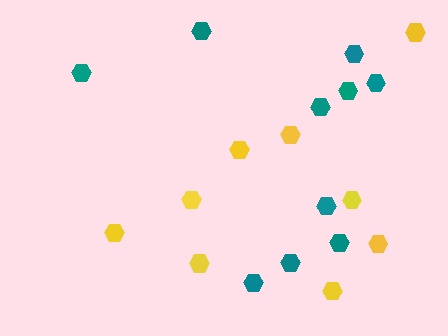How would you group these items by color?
There are 2 groups: one group of teal hexagons (10) and one group of yellow hexagons (9).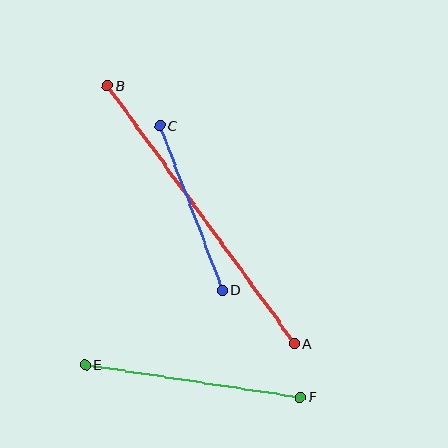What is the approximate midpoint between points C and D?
The midpoint is at approximately (191, 208) pixels.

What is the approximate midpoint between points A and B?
The midpoint is at approximately (201, 215) pixels.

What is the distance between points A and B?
The distance is approximately 319 pixels.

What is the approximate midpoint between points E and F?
The midpoint is at approximately (193, 381) pixels.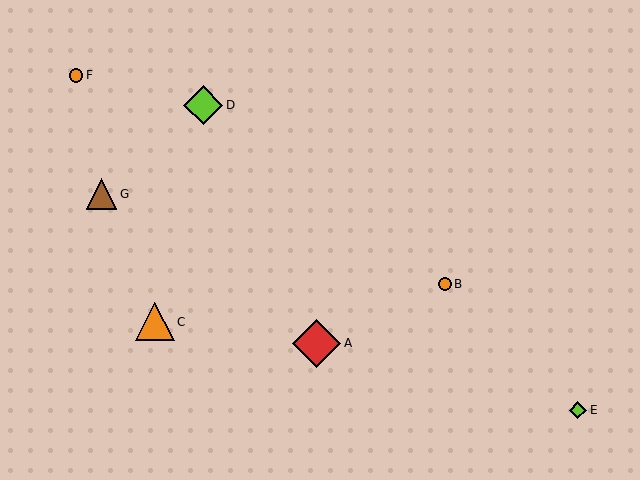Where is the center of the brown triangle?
The center of the brown triangle is at (101, 194).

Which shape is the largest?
The red diamond (labeled A) is the largest.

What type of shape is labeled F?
Shape F is an orange circle.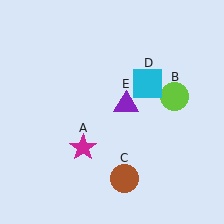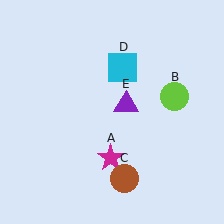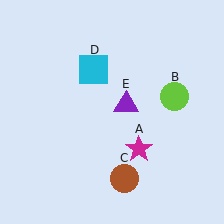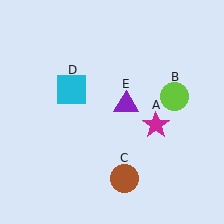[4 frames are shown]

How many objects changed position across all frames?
2 objects changed position: magenta star (object A), cyan square (object D).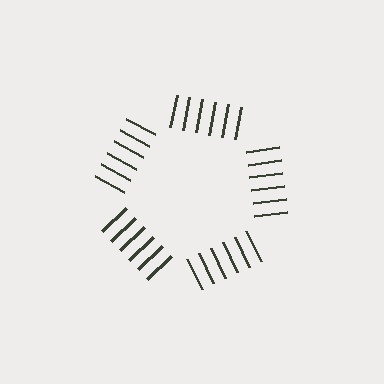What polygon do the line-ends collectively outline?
An illusory pentagon — the line segments terminate on its edges but no continuous stroke is drawn.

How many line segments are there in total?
30 — 6 along each of the 5 edges.